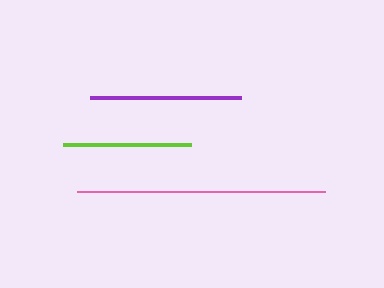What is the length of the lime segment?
The lime segment is approximately 129 pixels long.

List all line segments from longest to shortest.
From longest to shortest: pink, purple, lime.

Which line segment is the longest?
The pink line is the longest at approximately 247 pixels.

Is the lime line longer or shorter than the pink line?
The pink line is longer than the lime line.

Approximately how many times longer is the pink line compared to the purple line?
The pink line is approximately 1.6 times the length of the purple line.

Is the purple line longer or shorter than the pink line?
The pink line is longer than the purple line.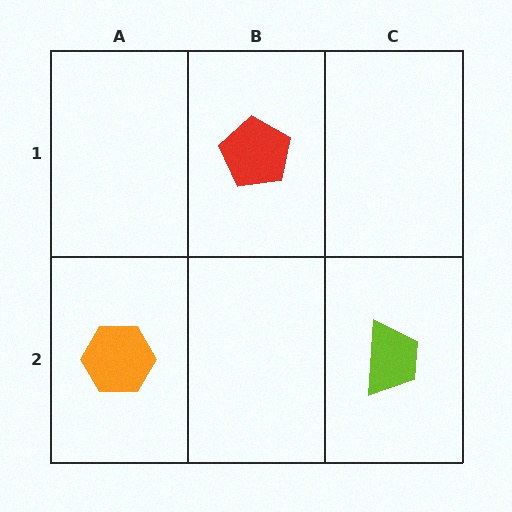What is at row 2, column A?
An orange hexagon.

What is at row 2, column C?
A lime trapezoid.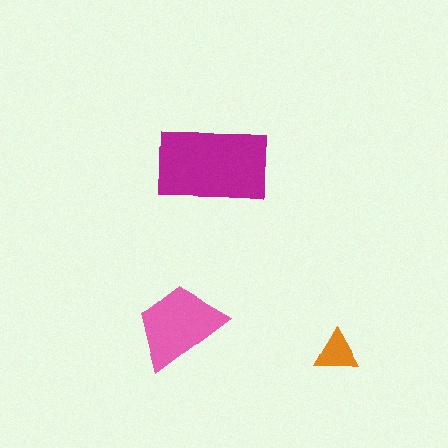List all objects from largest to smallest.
The magenta rectangle, the pink trapezoid, the orange triangle.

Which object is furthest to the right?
The orange triangle is rightmost.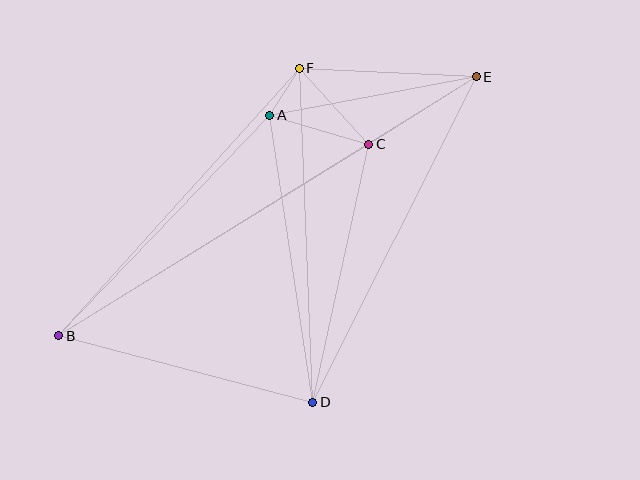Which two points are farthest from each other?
Points B and E are farthest from each other.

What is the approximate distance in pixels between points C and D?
The distance between C and D is approximately 264 pixels.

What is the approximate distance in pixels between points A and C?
The distance between A and C is approximately 103 pixels.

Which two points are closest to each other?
Points A and F are closest to each other.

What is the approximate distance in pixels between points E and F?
The distance between E and F is approximately 177 pixels.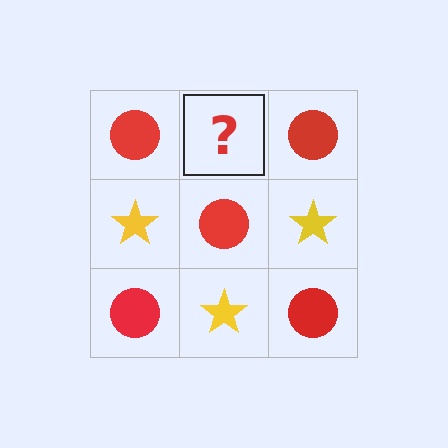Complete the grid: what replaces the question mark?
The question mark should be replaced with a yellow star.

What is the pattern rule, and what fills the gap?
The rule is that it alternates red circle and yellow star in a checkerboard pattern. The gap should be filled with a yellow star.